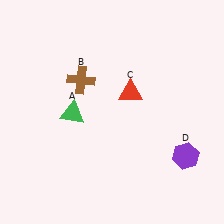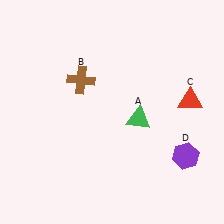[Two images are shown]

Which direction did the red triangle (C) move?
The red triangle (C) moved right.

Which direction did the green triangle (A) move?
The green triangle (A) moved right.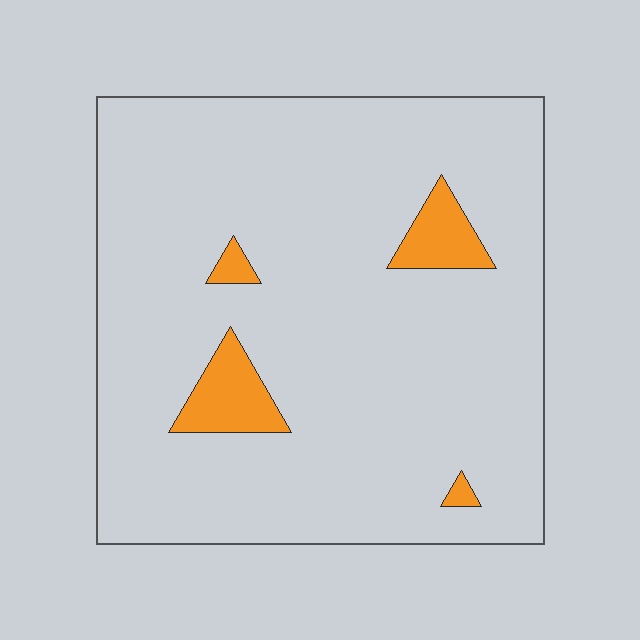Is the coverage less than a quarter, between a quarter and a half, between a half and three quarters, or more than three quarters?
Less than a quarter.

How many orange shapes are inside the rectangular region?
4.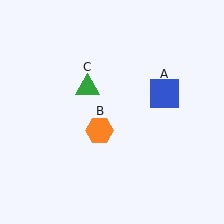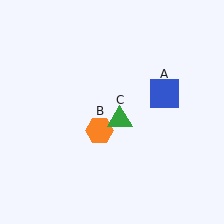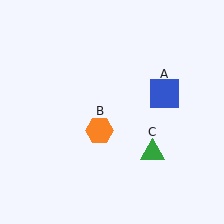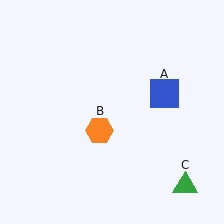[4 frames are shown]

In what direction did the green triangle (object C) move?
The green triangle (object C) moved down and to the right.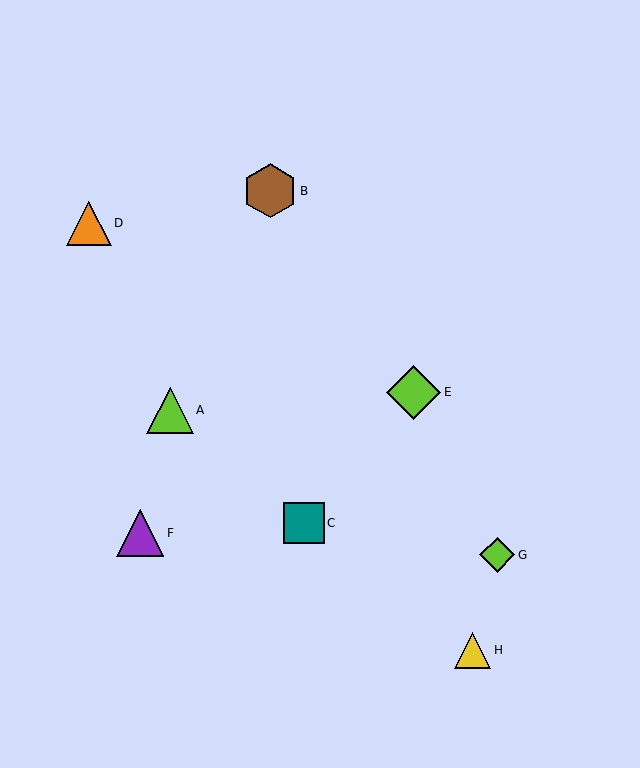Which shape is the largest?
The lime diamond (labeled E) is the largest.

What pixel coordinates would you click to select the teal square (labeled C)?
Click at (304, 523) to select the teal square C.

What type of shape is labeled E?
Shape E is a lime diamond.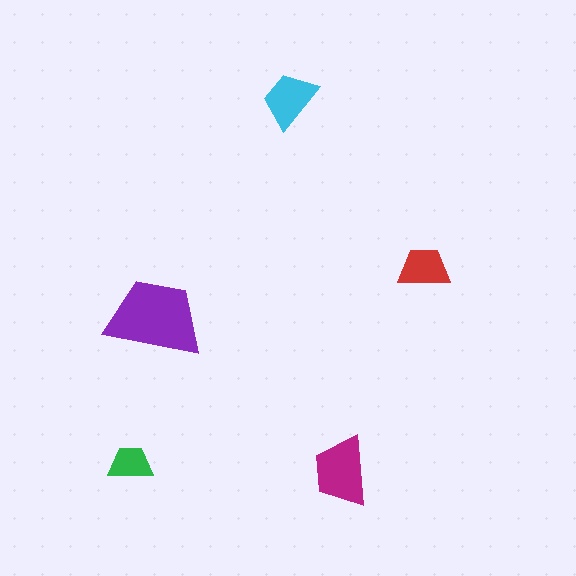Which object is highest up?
The cyan trapezoid is topmost.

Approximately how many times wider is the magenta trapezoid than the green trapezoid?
About 1.5 times wider.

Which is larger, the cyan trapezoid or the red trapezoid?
The cyan one.